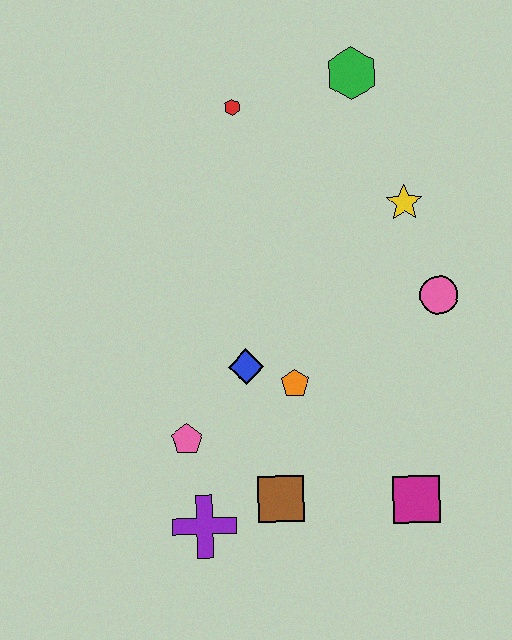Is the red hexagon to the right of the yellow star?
No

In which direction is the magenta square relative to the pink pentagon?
The magenta square is to the right of the pink pentagon.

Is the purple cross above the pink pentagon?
No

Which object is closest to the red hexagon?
The green hexagon is closest to the red hexagon.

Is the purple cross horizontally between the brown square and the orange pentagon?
No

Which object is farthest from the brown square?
The green hexagon is farthest from the brown square.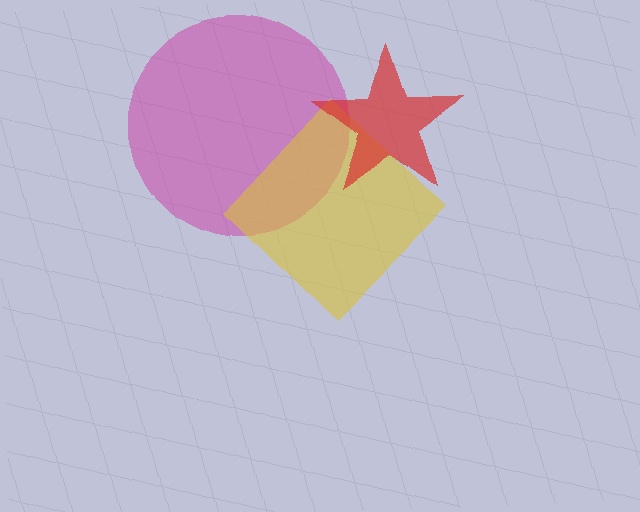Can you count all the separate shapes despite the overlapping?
Yes, there are 3 separate shapes.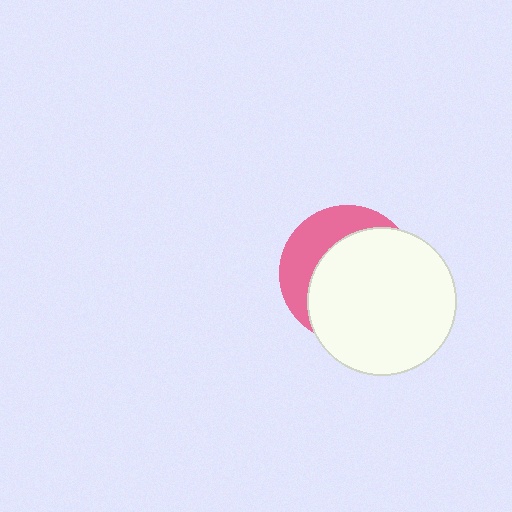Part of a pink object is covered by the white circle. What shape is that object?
It is a circle.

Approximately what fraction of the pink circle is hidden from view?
Roughly 67% of the pink circle is hidden behind the white circle.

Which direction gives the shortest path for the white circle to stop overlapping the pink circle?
Moving toward the lower-right gives the shortest separation.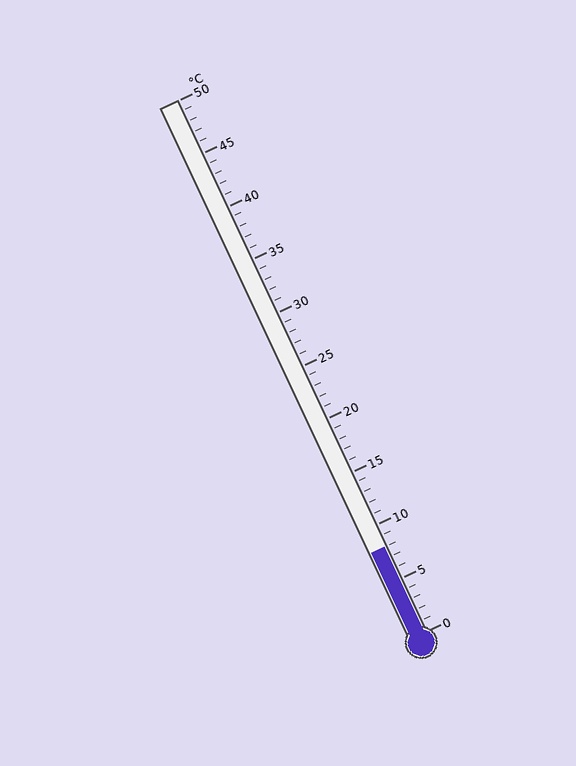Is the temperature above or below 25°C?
The temperature is below 25°C.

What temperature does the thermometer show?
The thermometer shows approximately 8°C.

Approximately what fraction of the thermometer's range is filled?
The thermometer is filled to approximately 15% of its range.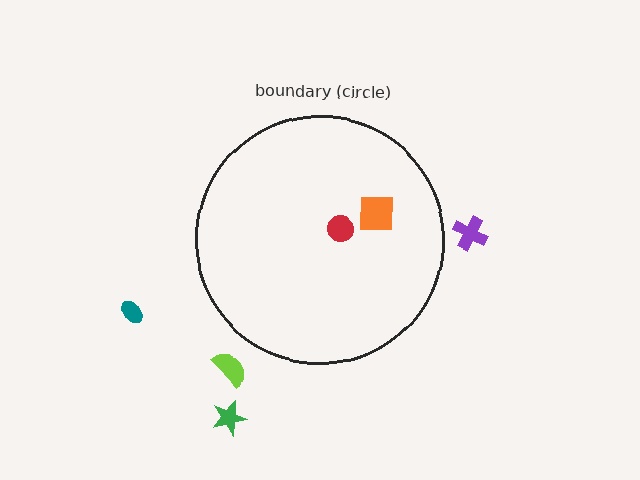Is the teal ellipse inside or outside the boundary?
Outside.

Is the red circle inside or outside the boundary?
Inside.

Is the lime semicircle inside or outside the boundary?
Outside.